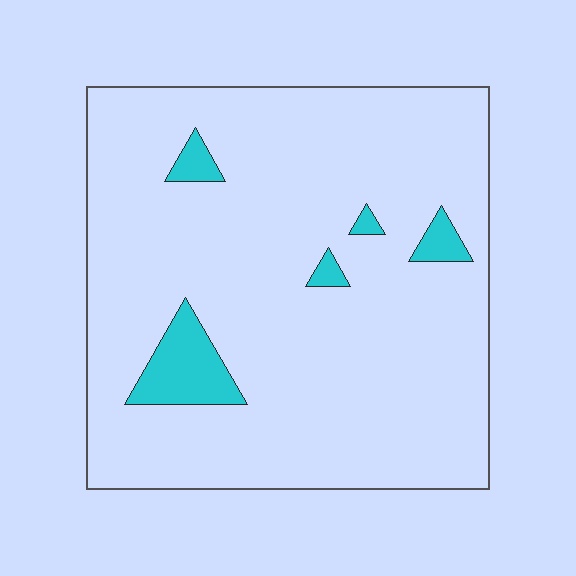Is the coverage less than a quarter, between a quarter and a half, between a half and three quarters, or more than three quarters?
Less than a quarter.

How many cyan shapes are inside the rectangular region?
5.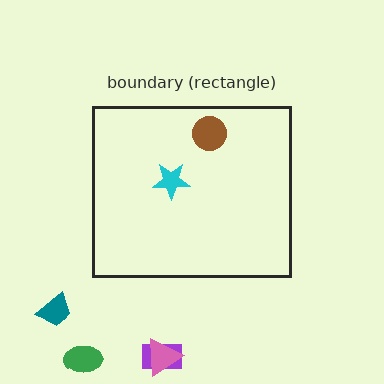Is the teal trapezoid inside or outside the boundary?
Outside.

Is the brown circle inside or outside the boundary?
Inside.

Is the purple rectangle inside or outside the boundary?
Outside.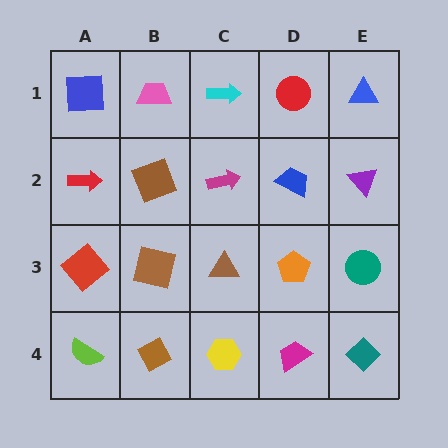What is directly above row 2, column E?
A blue triangle.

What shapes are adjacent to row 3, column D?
A blue trapezoid (row 2, column D), a magenta trapezoid (row 4, column D), a brown triangle (row 3, column C), a teal circle (row 3, column E).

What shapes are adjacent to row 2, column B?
A pink trapezoid (row 1, column B), a brown square (row 3, column B), a red arrow (row 2, column A), a magenta arrow (row 2, column C).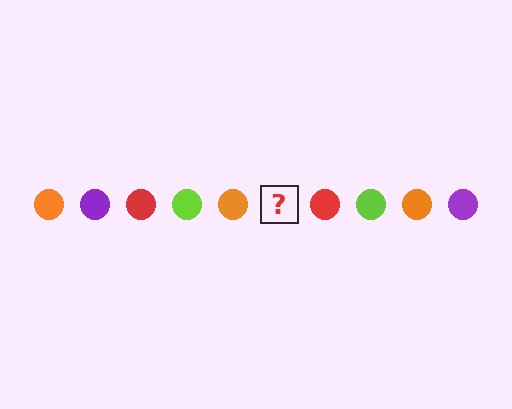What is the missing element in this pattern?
The missing element is a purple circle.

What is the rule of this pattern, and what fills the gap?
The rule is that the pattern cycles through orange, purple, red, lime circles. The gap should be filled with a purple circle.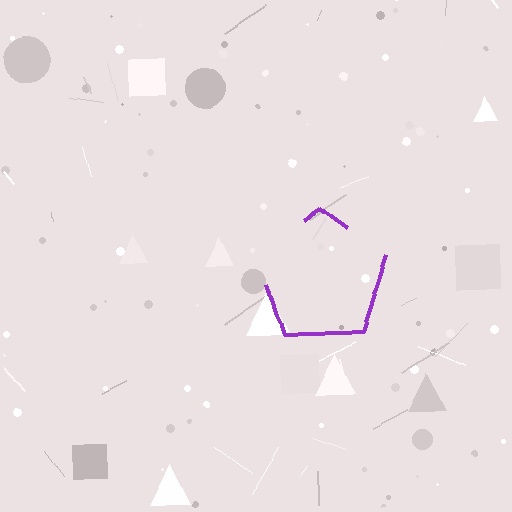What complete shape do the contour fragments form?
The contour fragments form a pentagon.